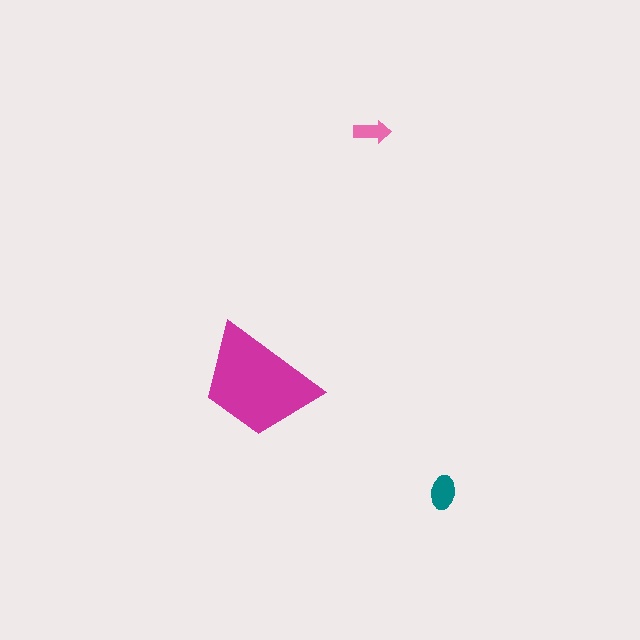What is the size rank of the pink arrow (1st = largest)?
3rd.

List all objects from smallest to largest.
The pink arrow, the teal ellipse, the magenta trapezoid.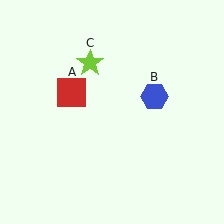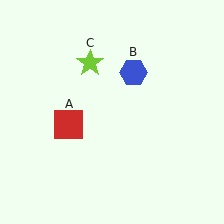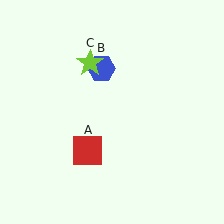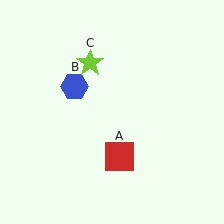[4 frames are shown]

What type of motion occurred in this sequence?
The red square (object A), blue hexagon (object B) rotated counterclockwise around the center of the scene.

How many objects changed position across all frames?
2 objects changed position: red square (object A), blue hexagon (object B).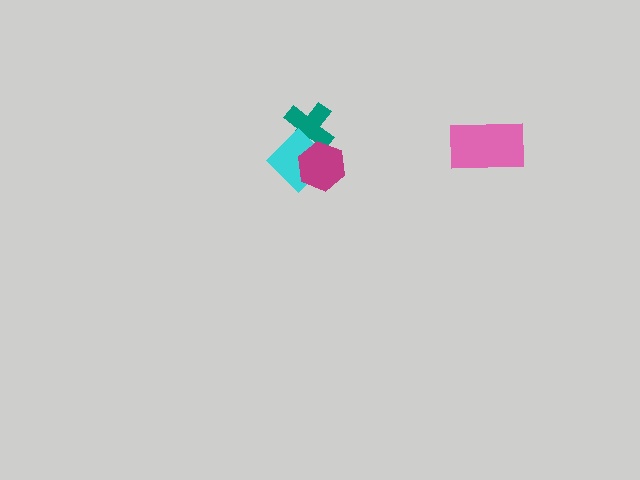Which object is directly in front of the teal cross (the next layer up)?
The cyan diamond is directly in front of the teal cross.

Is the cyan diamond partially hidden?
Yes, it is partially covered by another shape.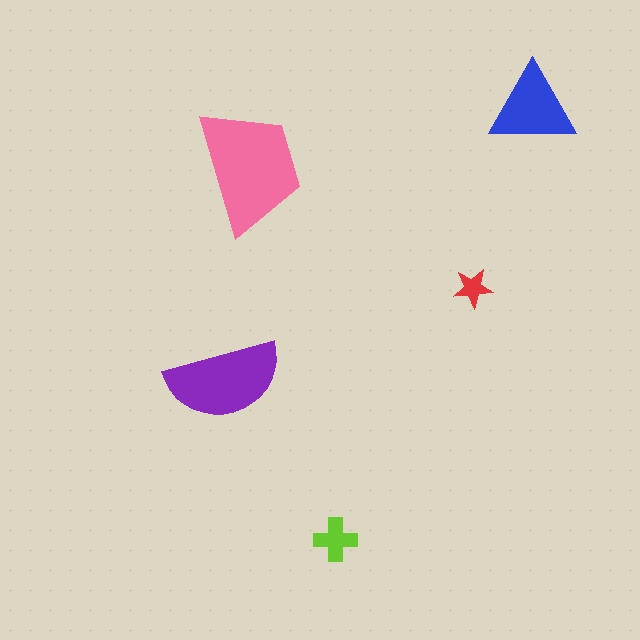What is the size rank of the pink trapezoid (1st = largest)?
1st.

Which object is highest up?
The blue triangle is topmost.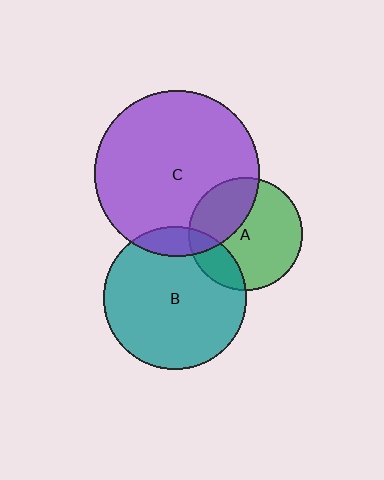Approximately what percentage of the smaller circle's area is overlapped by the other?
Approximately 10%.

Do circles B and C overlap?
Yes.